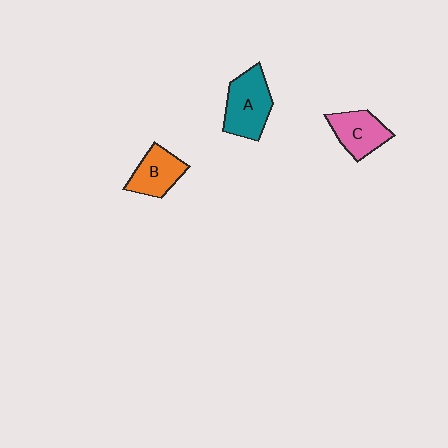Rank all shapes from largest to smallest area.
From largest to smallest: A (teal), C (pink), B (orange).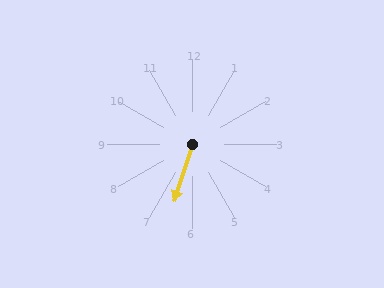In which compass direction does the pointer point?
South.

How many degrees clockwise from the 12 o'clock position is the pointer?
Approximately 197 degrees.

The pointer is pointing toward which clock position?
Roughly 7 o'clock.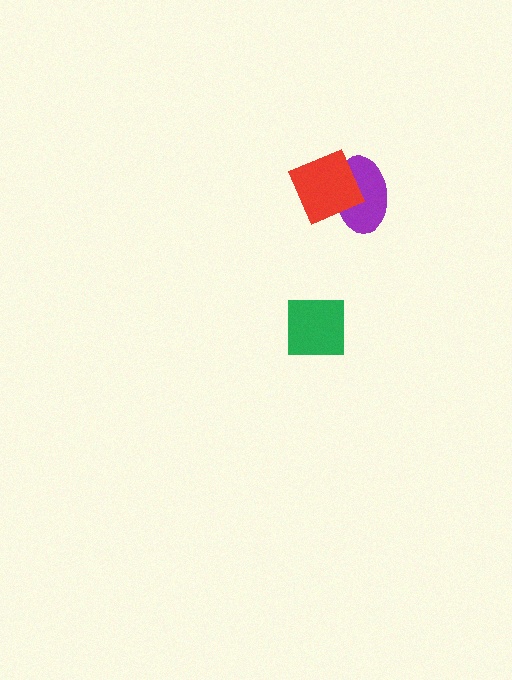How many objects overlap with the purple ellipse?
1 object overlaps with the purple ellipse.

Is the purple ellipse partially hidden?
Yes, it is partially covered by another shape.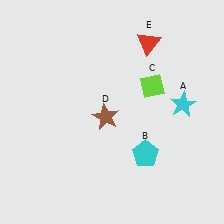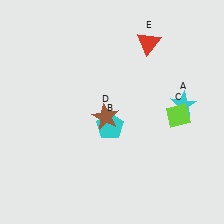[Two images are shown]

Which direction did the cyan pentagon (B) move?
The cyan pentagon (B) moved left.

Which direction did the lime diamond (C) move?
The lime diamond (C) moved down.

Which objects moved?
The objects that moved are: the cyan pentagon (B), the lime diamond (C).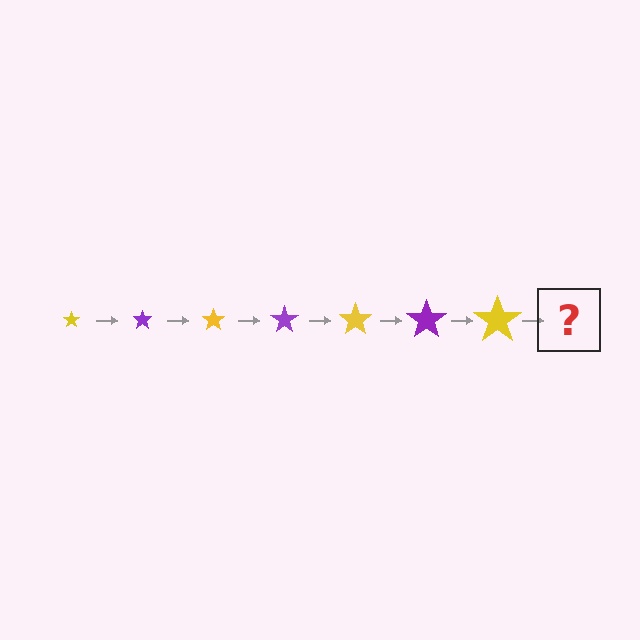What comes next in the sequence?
The next element should be a purple star, larger than the previous one.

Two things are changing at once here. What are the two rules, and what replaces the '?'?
The two rules are that the star grows larger each step and the color cycles through yellow and purple. The '?' should be a purple star, larger than the previous one.